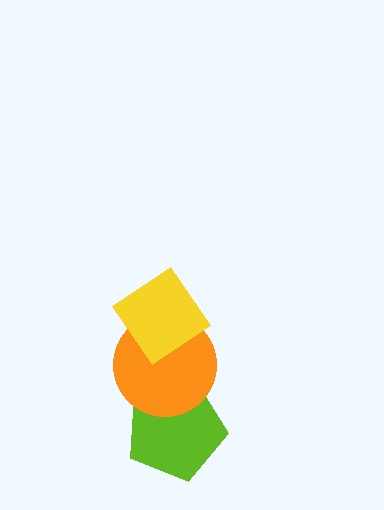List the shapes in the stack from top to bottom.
From top to bottom: the yellow diamond, the orange circle, the lime pentagon.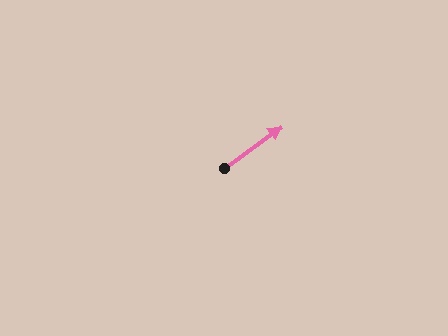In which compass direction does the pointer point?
Northeast.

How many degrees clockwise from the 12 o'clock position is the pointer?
Approximately 54 degrees.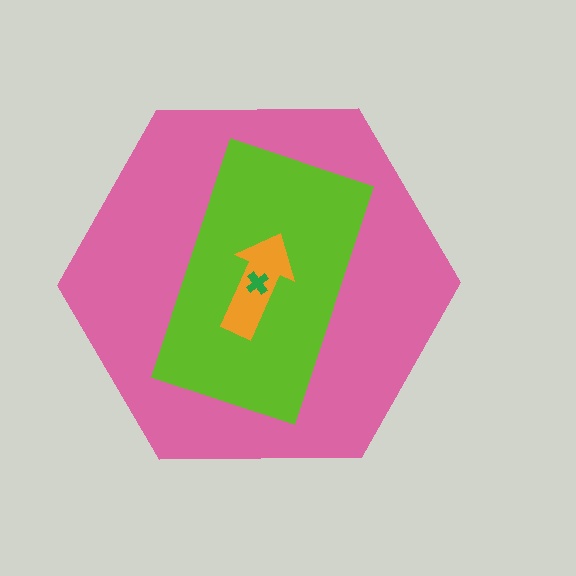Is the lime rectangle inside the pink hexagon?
Yes.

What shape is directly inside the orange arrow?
The green cross.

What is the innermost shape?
The green cross.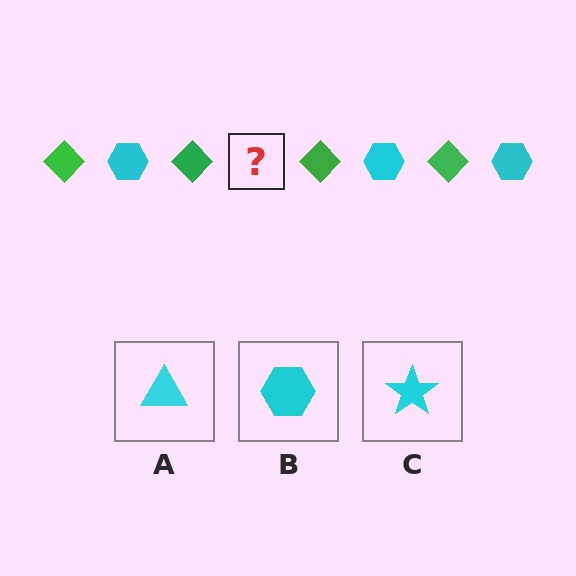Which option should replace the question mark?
Option B.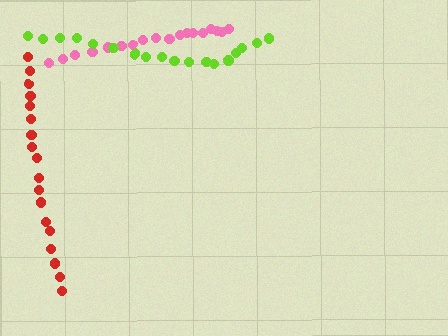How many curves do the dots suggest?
There are 3 distinct paths.